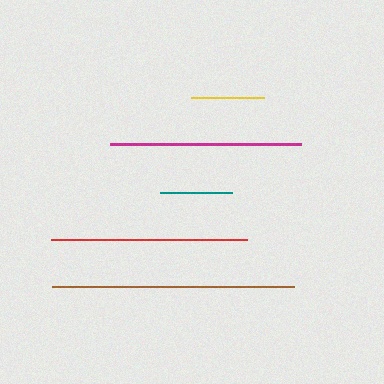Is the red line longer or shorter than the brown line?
The brown line is longer than the red line.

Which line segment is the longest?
The brown line is the longest at approximately 241 pixels.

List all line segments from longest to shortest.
From longest to shortest: brown, red, magenta, yellow, teal.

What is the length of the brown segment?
The brown segment is approximately 241 pixels long.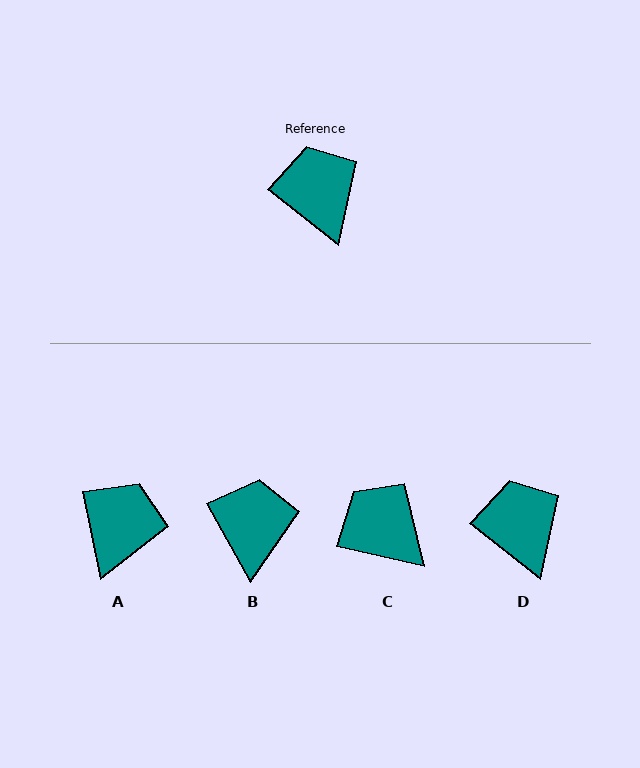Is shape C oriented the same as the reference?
No, it is off by about 25 degrees.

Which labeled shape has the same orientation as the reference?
D.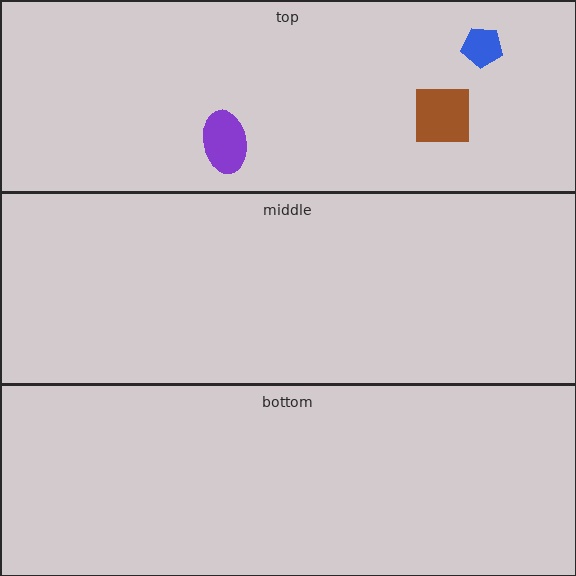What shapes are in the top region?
The purple ellipse, the blue pentagon, the brown square.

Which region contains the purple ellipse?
The top region.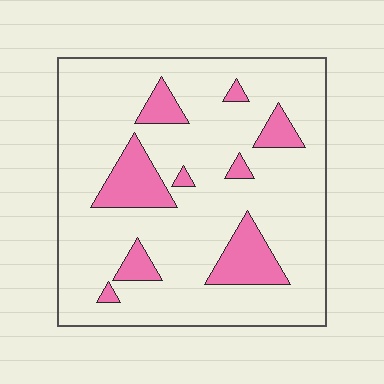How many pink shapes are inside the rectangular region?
9.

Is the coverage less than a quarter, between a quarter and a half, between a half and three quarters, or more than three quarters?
Less than a quarter.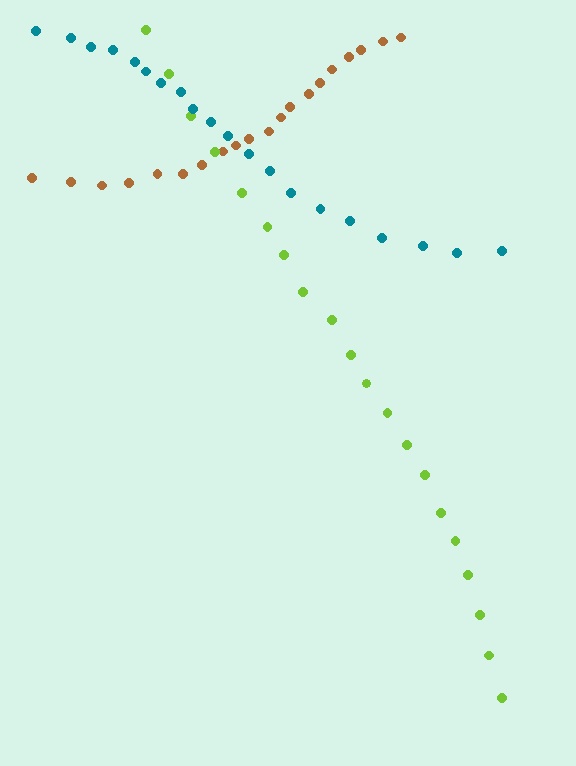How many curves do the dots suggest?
There are 3 distinct paths.